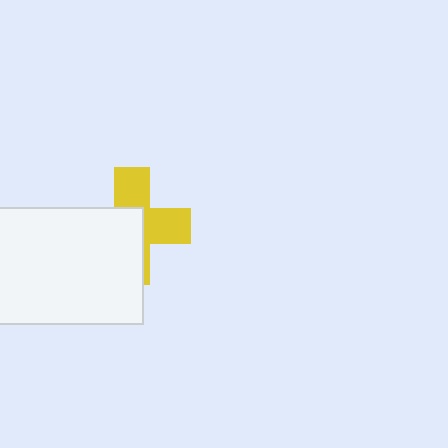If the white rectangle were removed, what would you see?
You would see the complete yellow cross.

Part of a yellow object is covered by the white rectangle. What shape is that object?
It is a cross.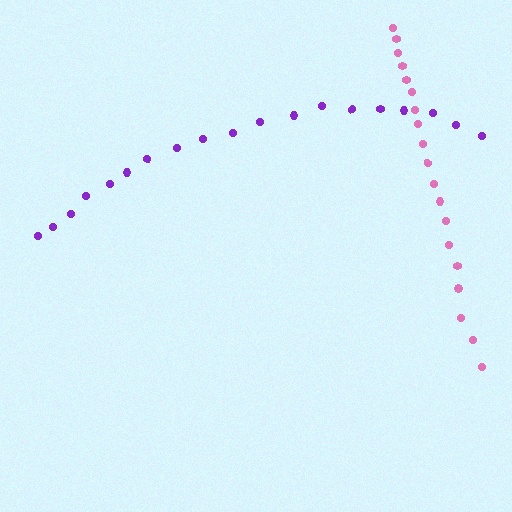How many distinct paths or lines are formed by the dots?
There are 2 distinct paths.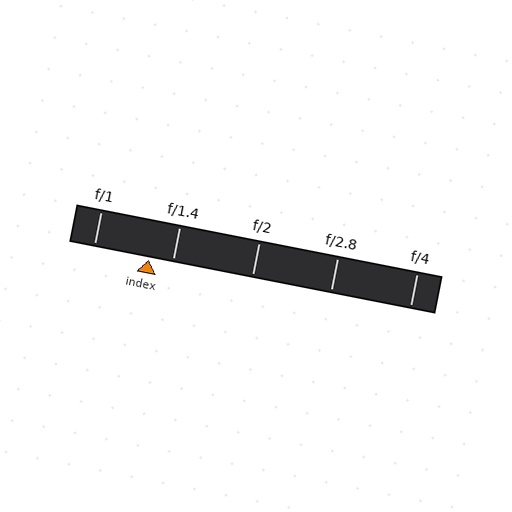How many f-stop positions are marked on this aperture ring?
There are 5 f-stop positions marked.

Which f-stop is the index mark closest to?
The index mark is closest to f/1.4.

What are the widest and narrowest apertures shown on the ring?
The widest aperture shown is f/1 and the narrowest is f/4.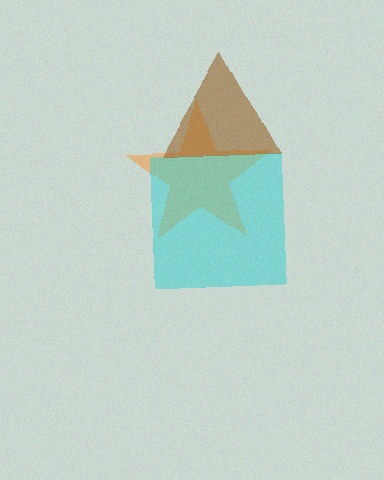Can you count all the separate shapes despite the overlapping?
Yes, there are 3 separate shapes.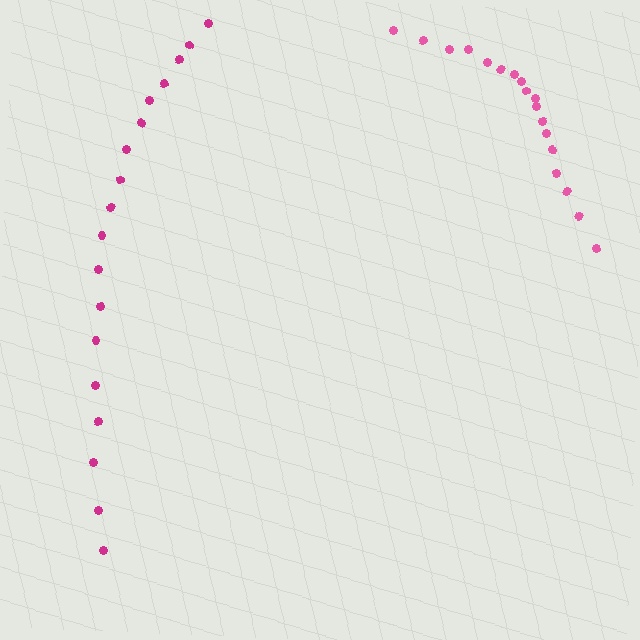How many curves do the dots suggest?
There are 2 distinct paths.